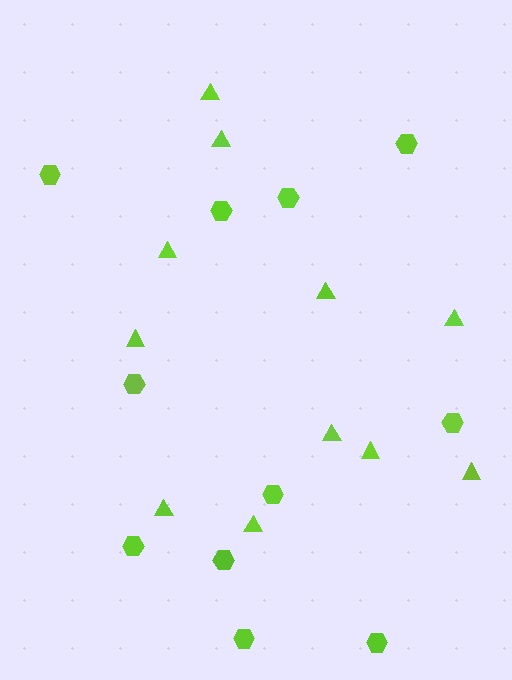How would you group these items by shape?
There are 2 groups: one group of hexagons (11) and one group of triangles (11).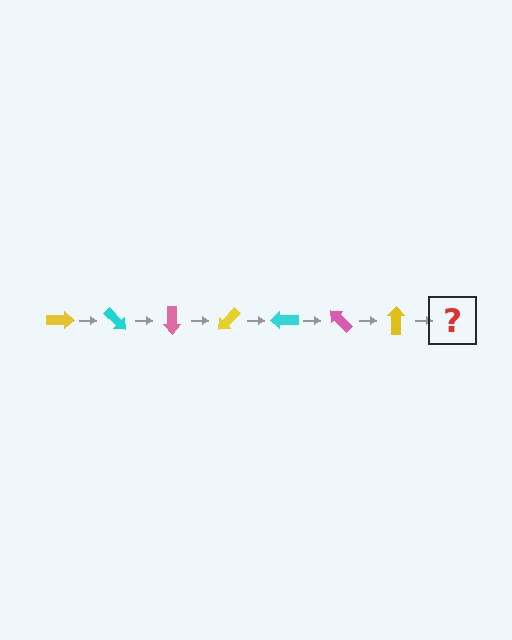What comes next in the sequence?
The next element should be a cyan arrow, rotated 315 degrees from the start.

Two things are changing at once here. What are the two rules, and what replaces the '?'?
The two rules are that it rotates 45 degrees each step and the color cycles through yellow, cyan, and pink. The '?' should be a cyan arrow, rotated 315 degrees from the start.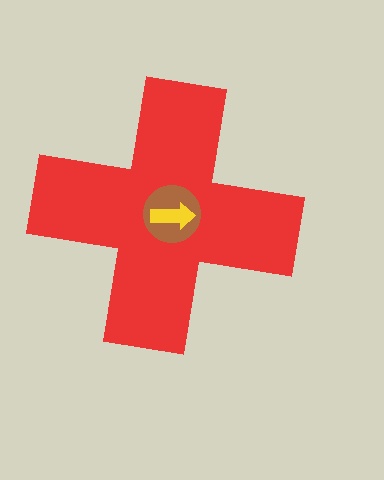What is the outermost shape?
The red cross.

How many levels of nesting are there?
3.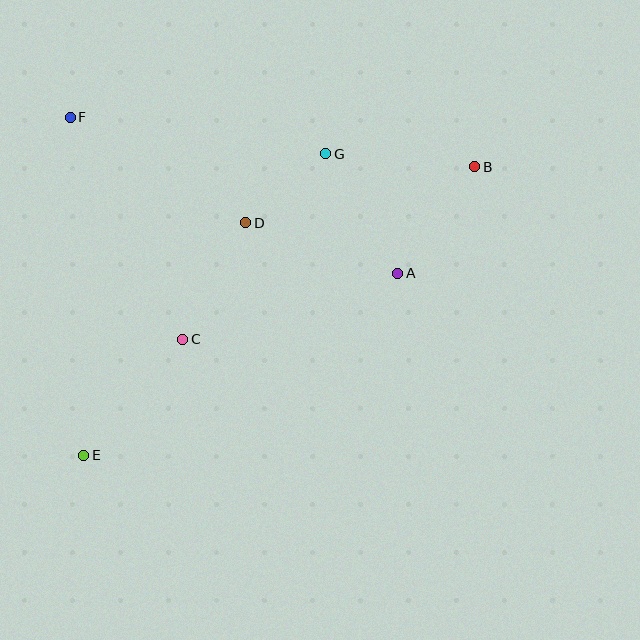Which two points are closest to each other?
Points D and G are closest to each other.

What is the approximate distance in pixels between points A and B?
The distance between A and B is approximately 132 pixels.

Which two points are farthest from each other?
Points B and E are farthest from each other.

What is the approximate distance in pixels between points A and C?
The distance between A and C is approximately 225 pixels.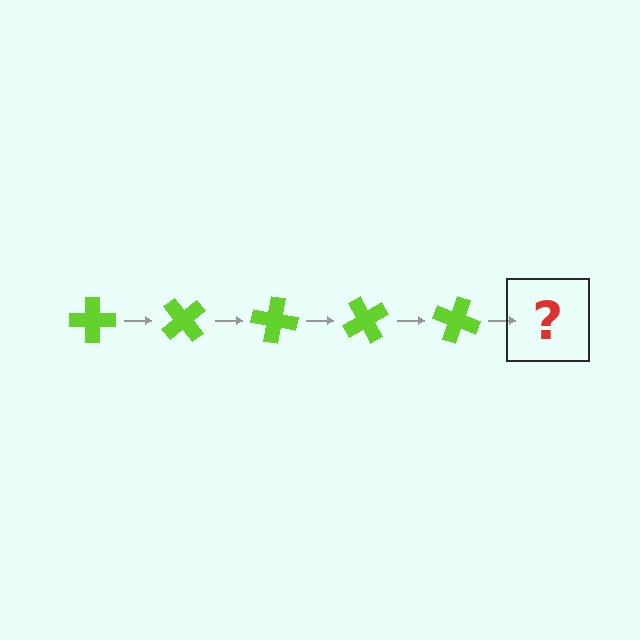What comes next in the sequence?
The next element should be a lime cross rotated 250 degrees.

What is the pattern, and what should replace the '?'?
The pattern is that the cross rotates 50 degrees each step. The '?' should be a lime cross rotated 250 degrees.